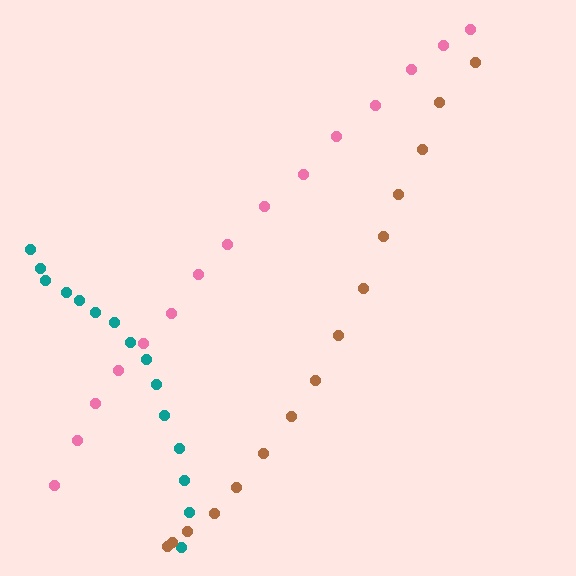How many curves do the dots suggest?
There are 3 distinct paths.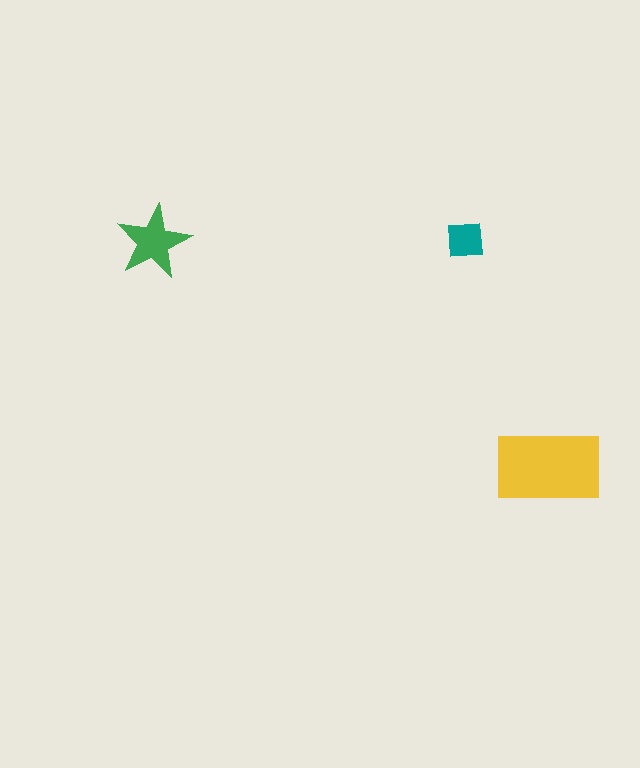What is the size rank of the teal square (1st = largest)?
3rd.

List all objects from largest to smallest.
The yellow rectangle, the green star, the teal square.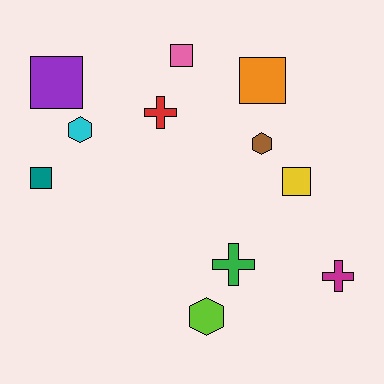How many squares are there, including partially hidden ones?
There are 5 squares.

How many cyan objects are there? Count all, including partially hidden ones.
There is 1 cyan object.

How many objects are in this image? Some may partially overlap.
There are 11 objects.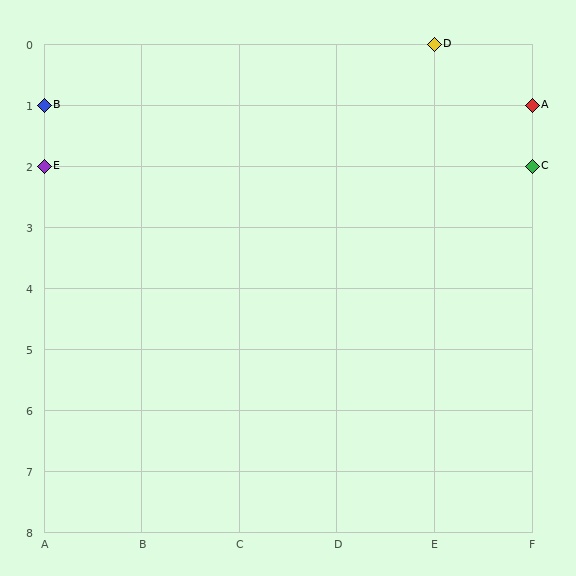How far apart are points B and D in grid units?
Points B and D are 4 columns and 1 row apart (about 4.1 grid units diagonally).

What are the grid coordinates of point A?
Point A is at grid coordinates (F, 1).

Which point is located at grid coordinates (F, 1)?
Point A is at (F, 1).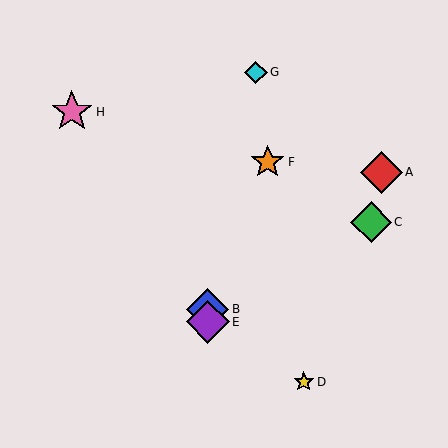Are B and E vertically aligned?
Yes, both are at x≈208.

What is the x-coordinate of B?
Object B is at x≈208.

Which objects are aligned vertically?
Objects B, E are aligned vertically.